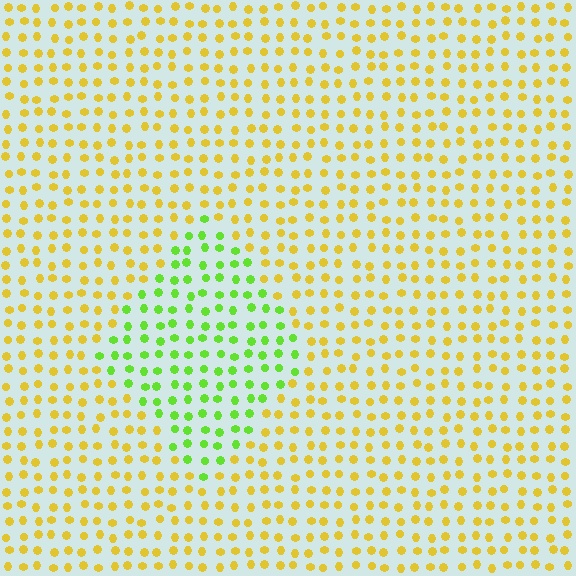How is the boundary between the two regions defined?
The boundary is defined purely by a slight shift in hue (about 53 degrees). Spacing, size, and orientation are identical on both sides.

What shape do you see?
I see a diamond.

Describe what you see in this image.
The image is filled with small yellow elements in a uniform arrangement. A diamond-shaped region is visible where the elements are tinted to a slightly different hue, forming a subtle color boundary.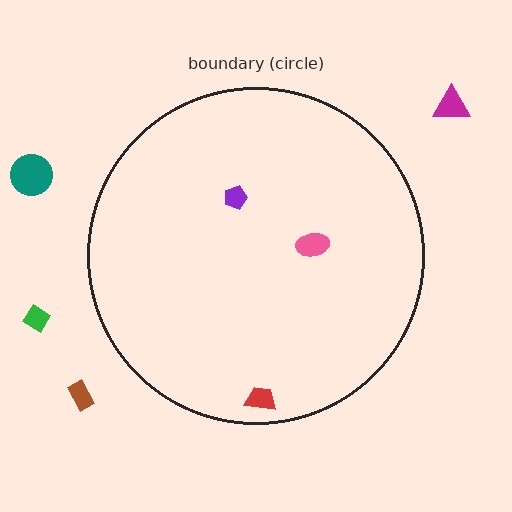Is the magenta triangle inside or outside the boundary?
Outside.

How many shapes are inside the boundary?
3 inside, 4 outside.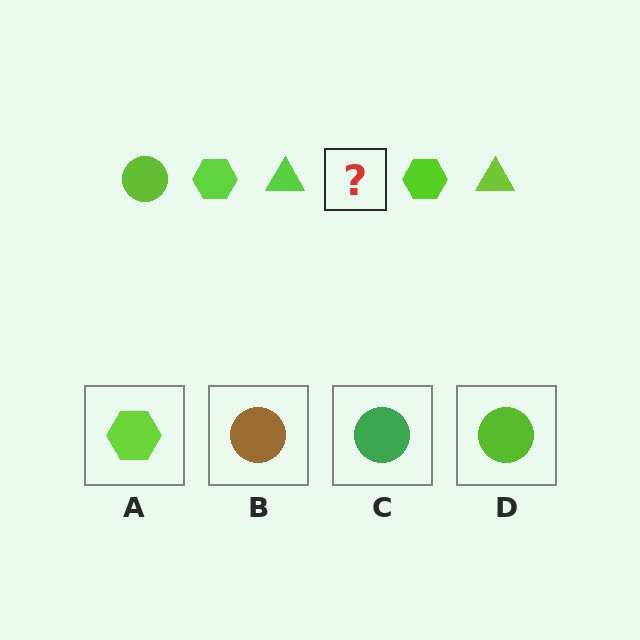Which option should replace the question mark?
Option D.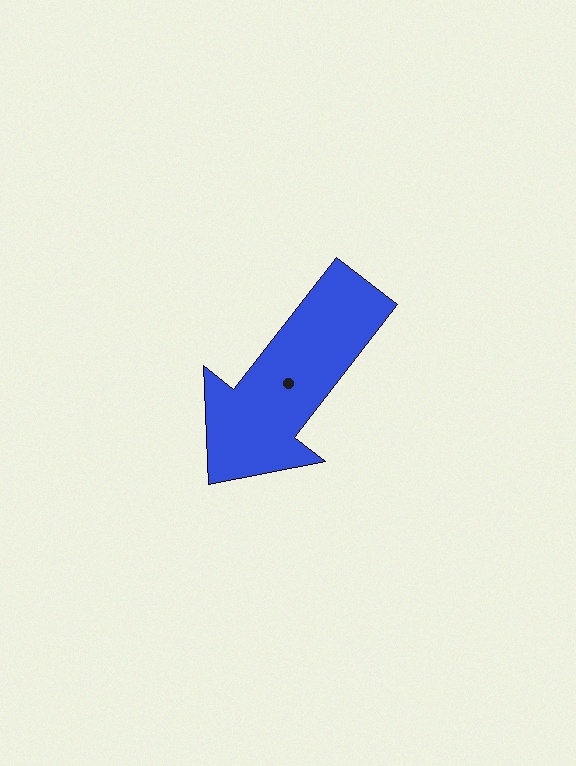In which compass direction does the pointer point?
Southwest.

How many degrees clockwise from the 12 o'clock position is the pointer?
Approximately 218 degrees.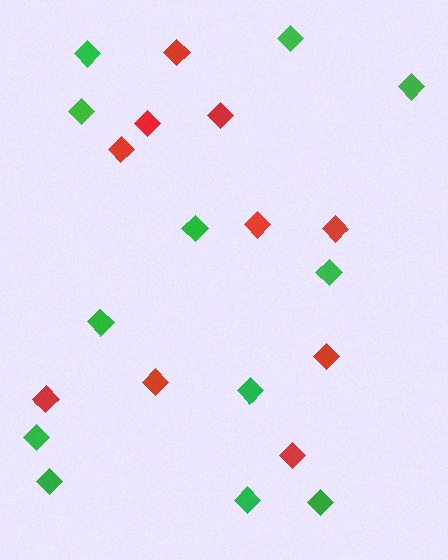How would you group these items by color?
There are 2 groups: one group of green diamonds (12) and one group of red diamonds (10).